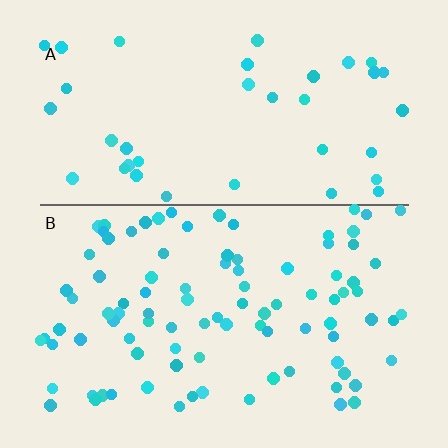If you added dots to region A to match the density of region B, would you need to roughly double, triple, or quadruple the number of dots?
Approximately double.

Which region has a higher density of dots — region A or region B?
B (the bottom).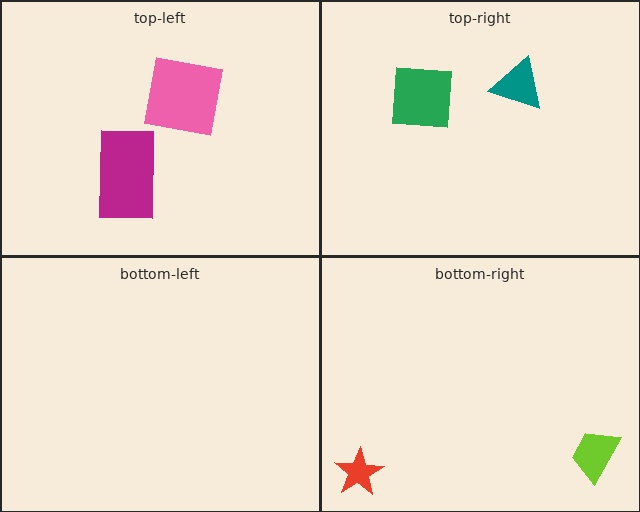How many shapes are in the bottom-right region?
2.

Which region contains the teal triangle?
The top-right region.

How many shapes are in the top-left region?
2.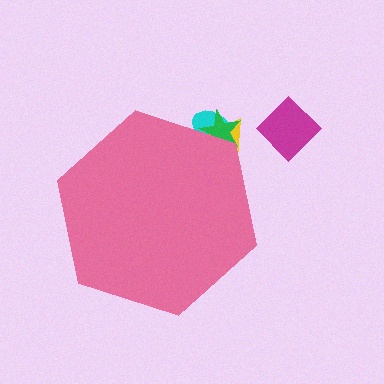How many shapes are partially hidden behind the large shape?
3 shapes are partially hidden.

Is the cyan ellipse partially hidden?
Yes, the cyan ellipse is partially hidden behind the pink hexagon.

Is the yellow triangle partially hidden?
Yes, the yellow triangle is partially hidden behind the pink hexagon.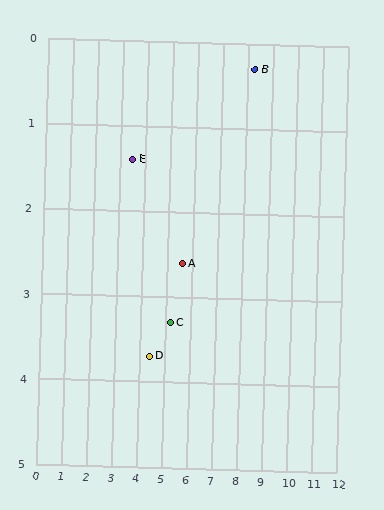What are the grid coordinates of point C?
Point C is at approximately (5.2, 3.3).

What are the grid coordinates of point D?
Point D is at approximately (4.4, 3.7).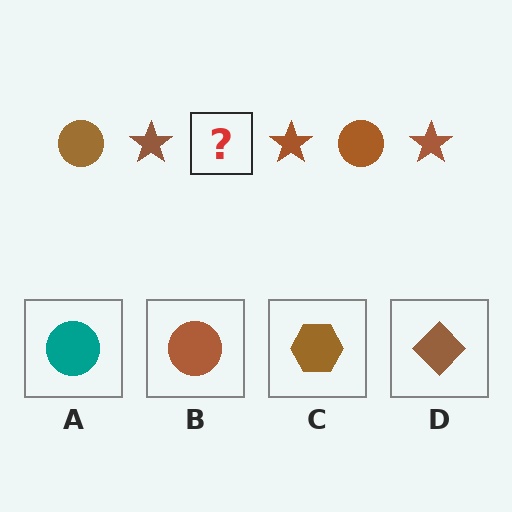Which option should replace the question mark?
Option B.